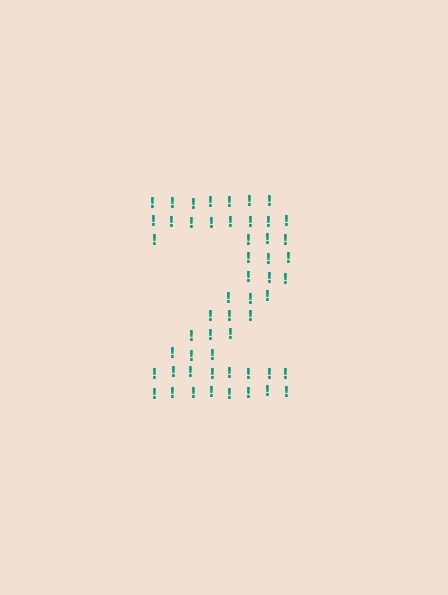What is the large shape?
The large shape is the digit 2.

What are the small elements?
The small elements are exclamation marks.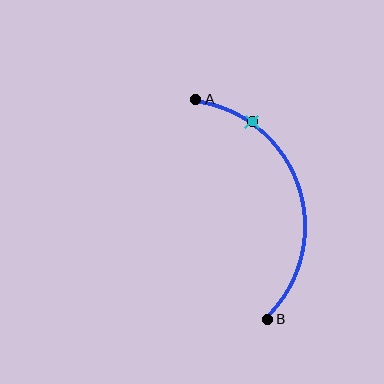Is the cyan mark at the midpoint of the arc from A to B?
No. The cyan mark lies on the arc but is closer to endpoint A. The arc midpoint would be at the point on the curve equidistant along the arc from both A and B.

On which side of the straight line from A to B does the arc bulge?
The arc bulges to the right of the straight line connecting A and B.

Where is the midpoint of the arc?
The arc midpoint is the point on the curve farthest from the straight line joining A and B. It sits to the right of that line.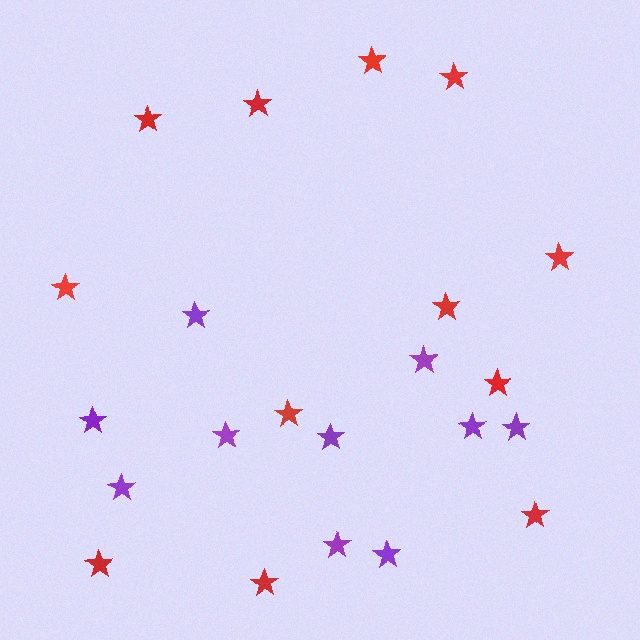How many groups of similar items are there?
There are 2 groups: one group of purple stars (10) and one group of red stars (12).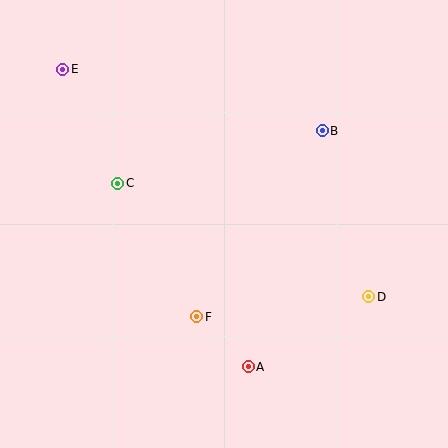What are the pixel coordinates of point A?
Point A is at (248, 367).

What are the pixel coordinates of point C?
Point C is at (118, 183).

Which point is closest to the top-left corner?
Point E is closest to the top-left corner.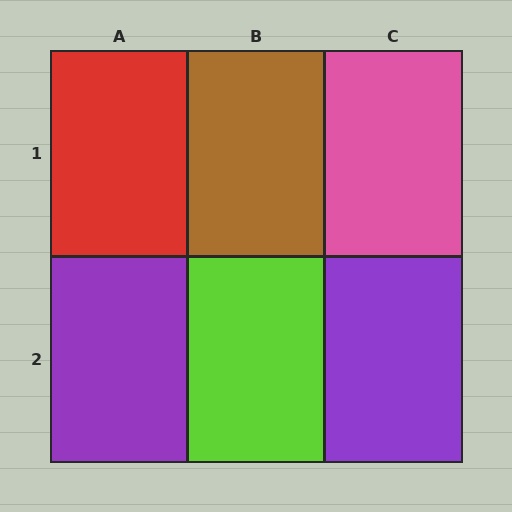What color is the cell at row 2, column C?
Purple.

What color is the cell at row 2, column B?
Lime.